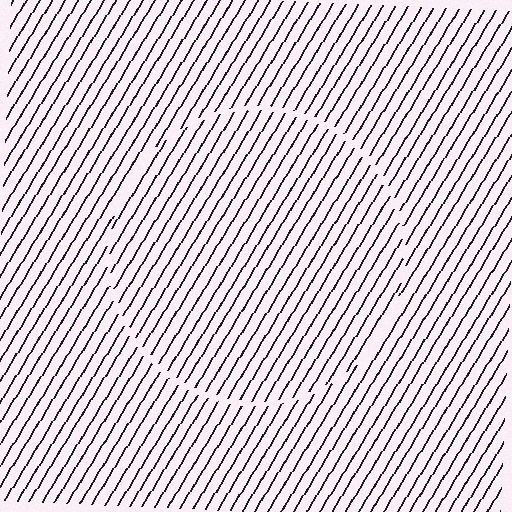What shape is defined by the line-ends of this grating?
An illusory circle. The interior of the shape contains the same grating, shifted by half a period — the contour is defined by the phase discontinuity where line-ends from the inner and outer gratings abut.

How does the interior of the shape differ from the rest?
The interior of the shape contains the same grating, shifted by half a period — the contour is defined by the phase discontinuity where line-ends from the inner and outer gratings abut.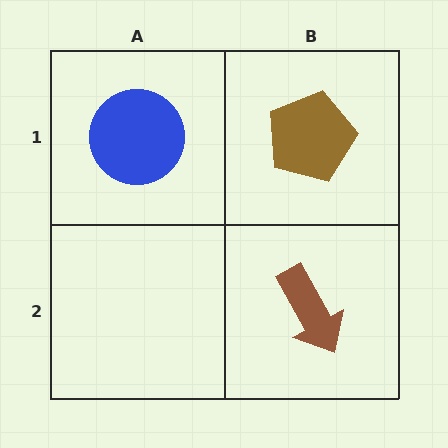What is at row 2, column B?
A brown arrow.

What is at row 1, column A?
A blue circle.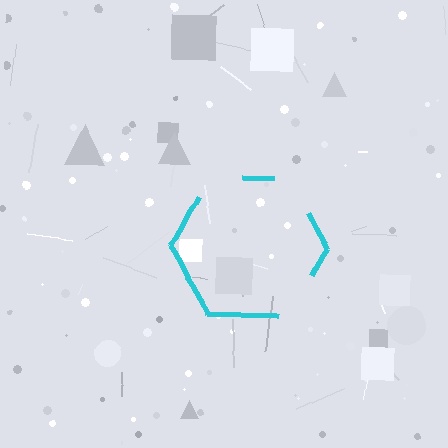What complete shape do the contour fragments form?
The contour fragments form a hexagon.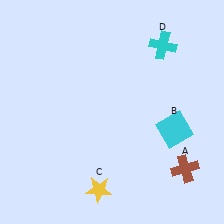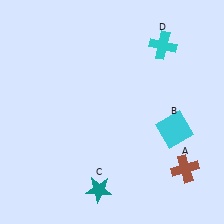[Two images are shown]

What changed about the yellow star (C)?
In Image 1, C is yellow. In Image 2, it changed to teal.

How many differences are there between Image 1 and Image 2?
There is 1 difference between the two images.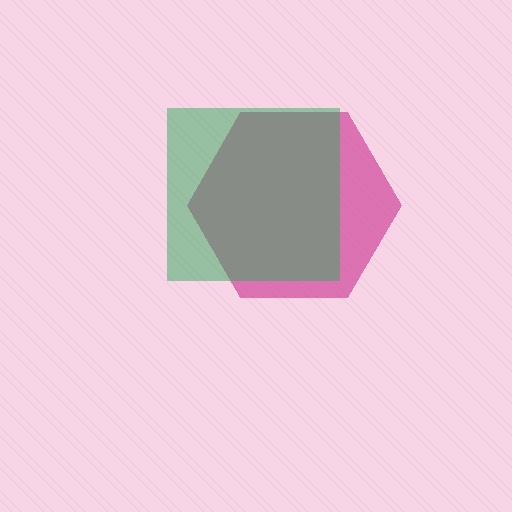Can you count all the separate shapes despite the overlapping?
Yes, there are 2 separate shapes.